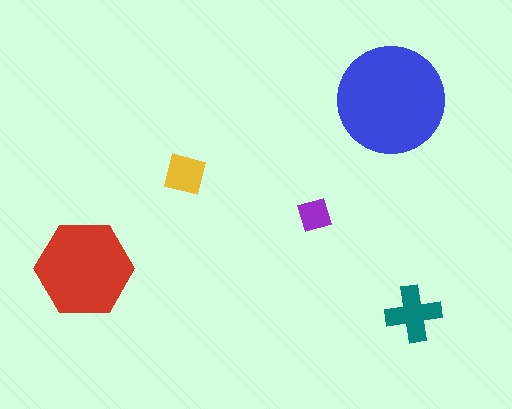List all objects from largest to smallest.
The blue circle, the red hexagon, the teal cross, the yellow square, the purple diamond.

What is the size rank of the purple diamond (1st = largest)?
5th.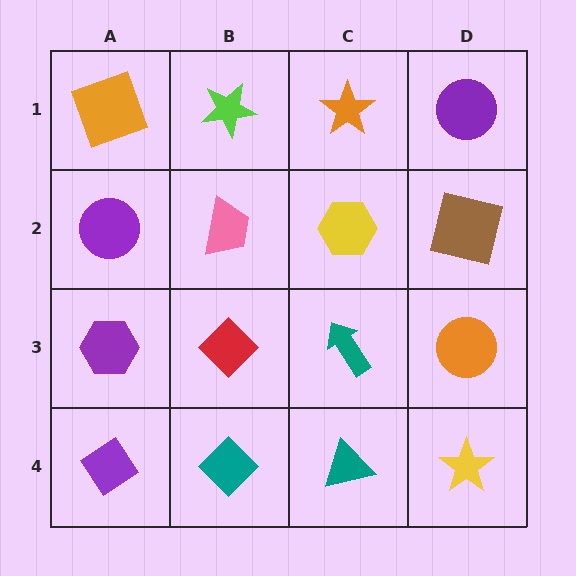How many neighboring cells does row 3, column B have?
4.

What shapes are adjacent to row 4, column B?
A red diamond (row 3, column B), a purple diamond (row 4, column A), a teal triangle (row 4, column C).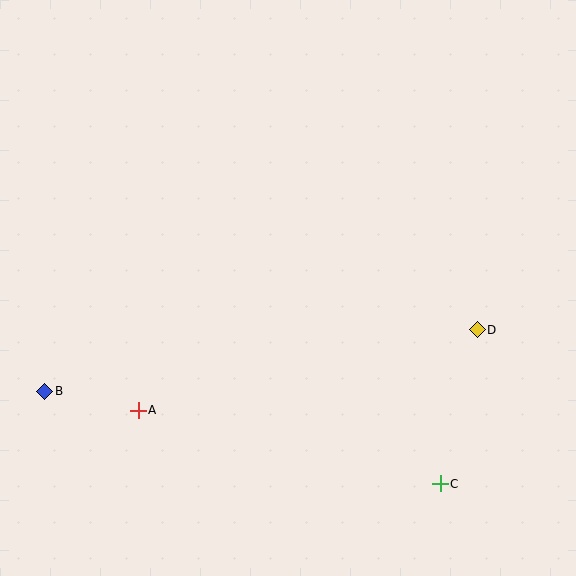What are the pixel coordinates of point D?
Point D is at (477, 330).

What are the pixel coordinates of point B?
Point B is at (45, 392).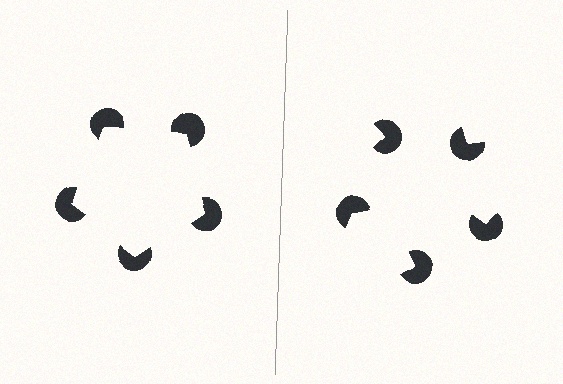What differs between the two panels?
The pac-man discs are positioned identically on both sides; only the wedge orientations differ. On the left they align to a pentagon; on the right they are misaligned.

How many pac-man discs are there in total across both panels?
10 — 5 on each side.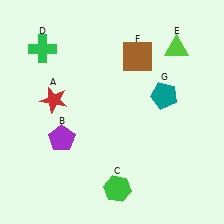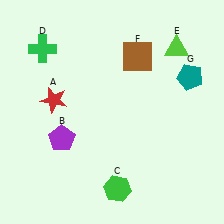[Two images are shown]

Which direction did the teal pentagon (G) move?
The teal pentagon (G) moved right.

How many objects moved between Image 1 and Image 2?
1 object moved between the two images.